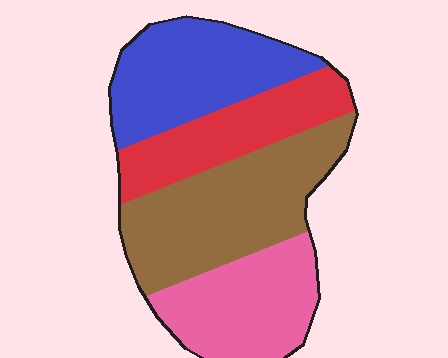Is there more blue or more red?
Blue.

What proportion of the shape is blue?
Blue covers 25% of the shape.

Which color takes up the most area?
Brown, at roughly 30%.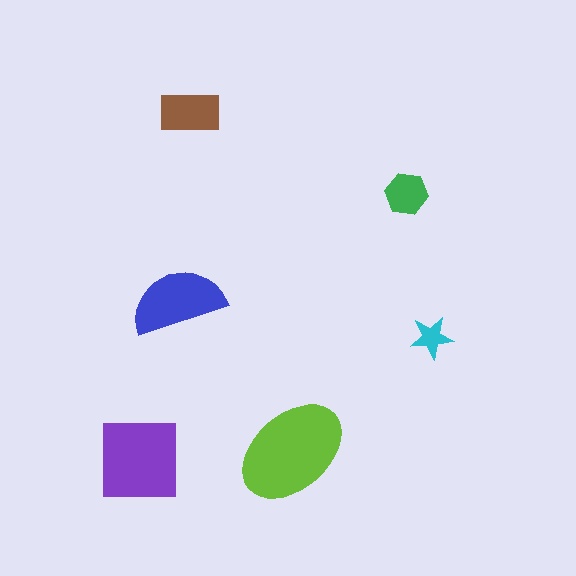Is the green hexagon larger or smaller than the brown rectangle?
Smaller.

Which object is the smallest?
The cyan star.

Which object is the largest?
The lime ellipse.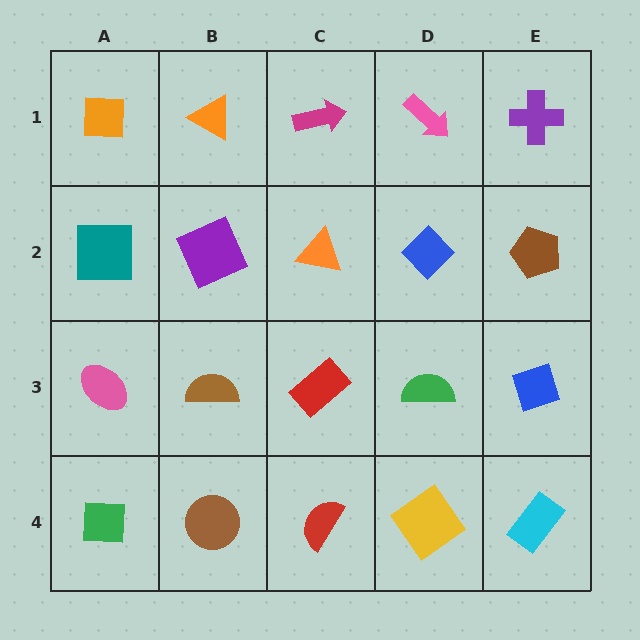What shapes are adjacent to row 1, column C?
An orange triangle (row 2, column C), an orange triangle (row 1, column B), a pink arrow (row 1, column D).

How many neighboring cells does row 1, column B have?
3.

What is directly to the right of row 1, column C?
A pink arrow.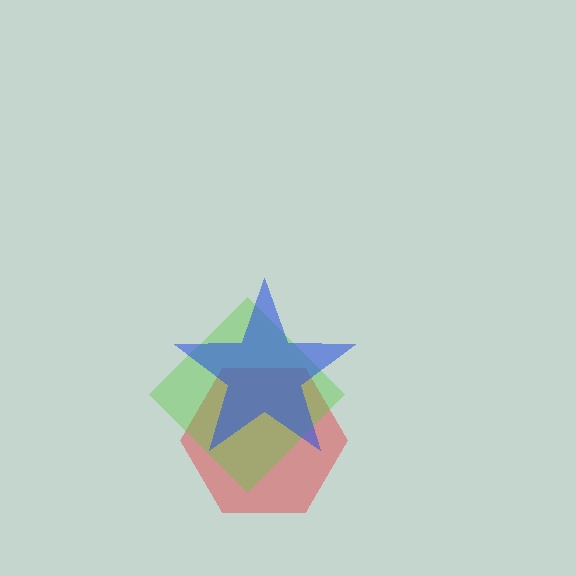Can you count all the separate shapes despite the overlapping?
Yes, there are 3 separate shapes.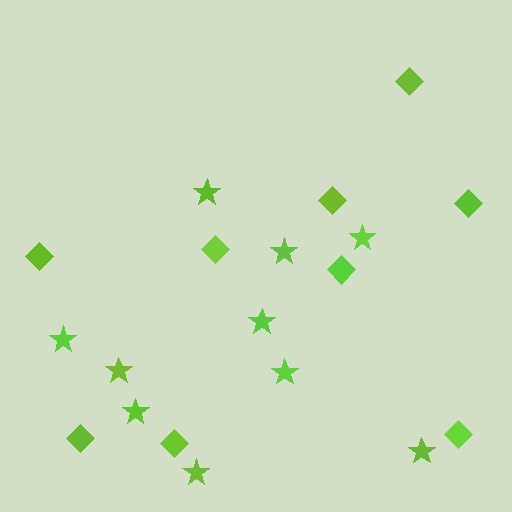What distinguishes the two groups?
There are 2 groups: one group of diamonds (9) and one group of stars (10).